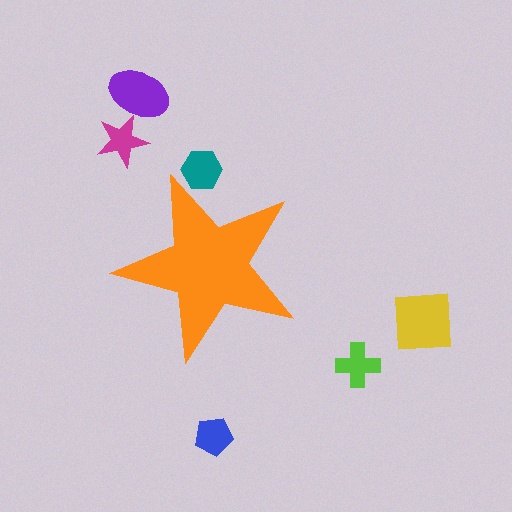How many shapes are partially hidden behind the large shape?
1 shape is partially hidden.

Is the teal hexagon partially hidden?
Yes, the teal hexagon is partially hidden behind the orange star.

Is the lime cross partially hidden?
No, the lime cross is fully visible.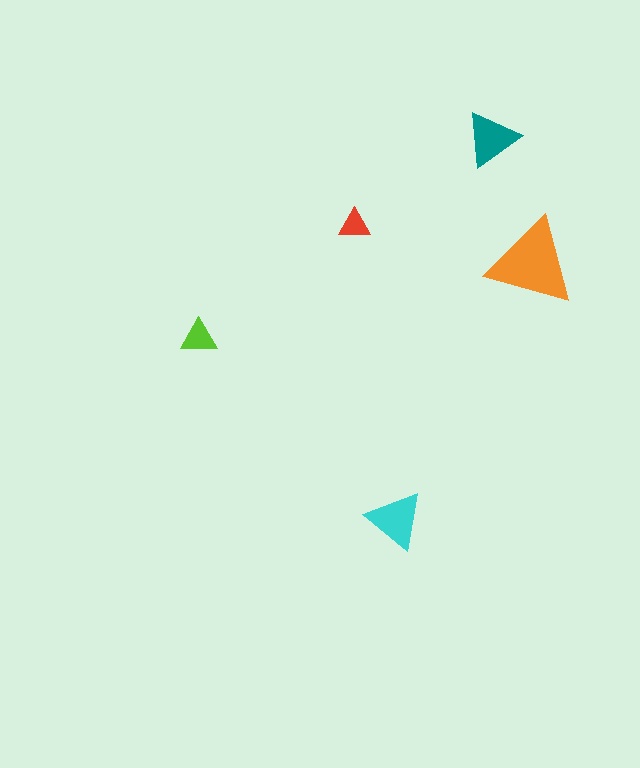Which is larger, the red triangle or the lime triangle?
The lime one.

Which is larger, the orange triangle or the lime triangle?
The orange one.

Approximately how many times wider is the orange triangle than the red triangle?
About 3 times wider.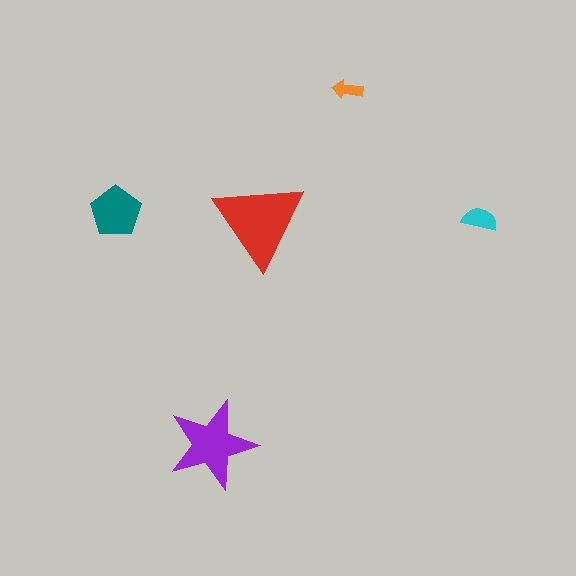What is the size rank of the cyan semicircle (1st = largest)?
4th.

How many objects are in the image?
There are 5 objects in the image.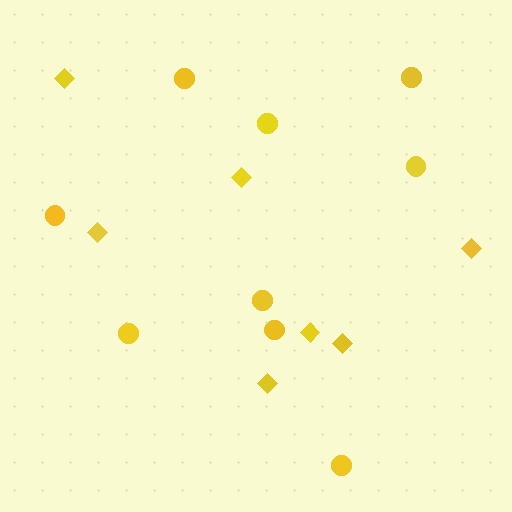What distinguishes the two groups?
There are 2 groups: one group of circles (9) and one group of diamonds (7).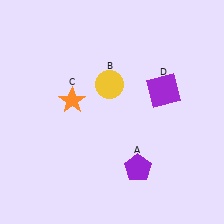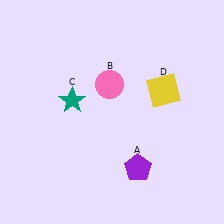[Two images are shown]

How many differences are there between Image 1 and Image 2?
There are 3 differences between the two images.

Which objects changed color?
B changed from yellow to pink. C changed from orange to teal. D changed from purple to yellow.